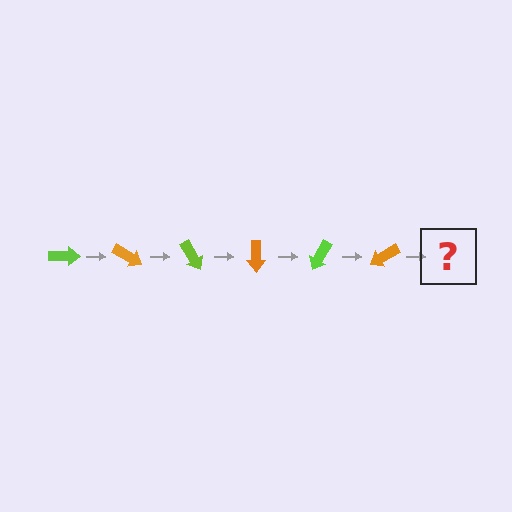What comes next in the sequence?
The next element should be a lime arrow, rotated 180 degrees from the start.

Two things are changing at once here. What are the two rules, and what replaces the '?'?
The two rules are that it rotates 30 degrees each step and the color cycles through lime and orange. The '?' should be a lime arrow, rotated 180 degrees from the start.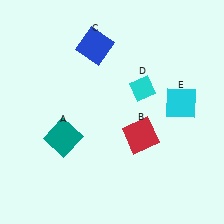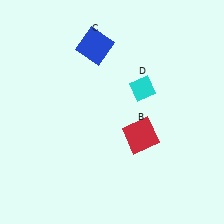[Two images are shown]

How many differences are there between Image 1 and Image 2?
There are 2 differences between the two images.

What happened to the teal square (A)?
The teal square (A) was removed in Image 2. It was in the bottom-left area of Image 1.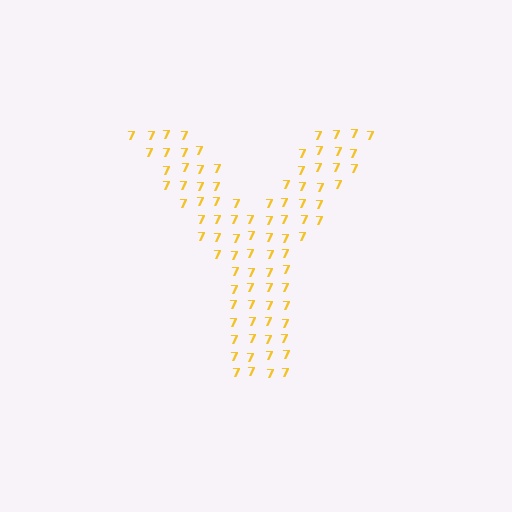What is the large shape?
The large shape is the letter Y.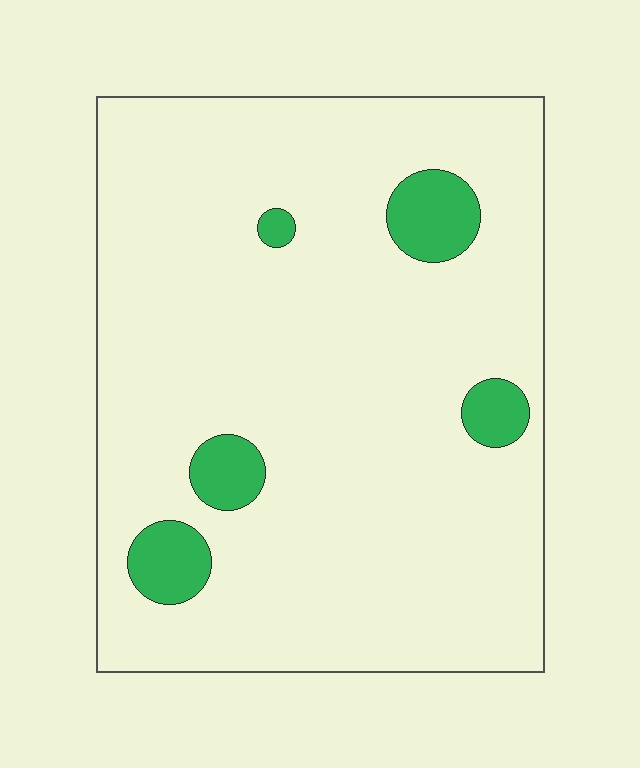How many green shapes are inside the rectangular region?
5.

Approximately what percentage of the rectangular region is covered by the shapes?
Approximately 10%.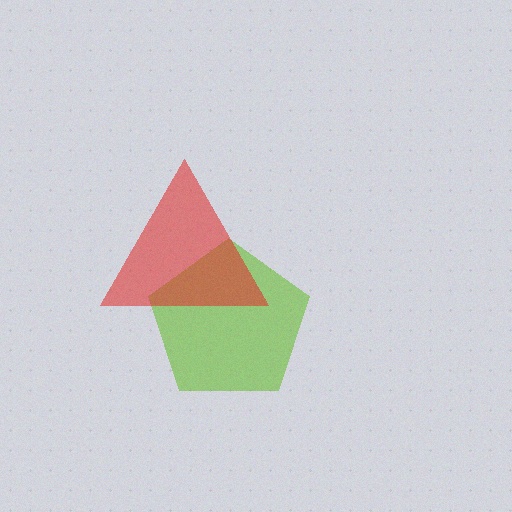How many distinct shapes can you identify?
There are 2 distinct shapes: a lime pentagon, a red triangle.